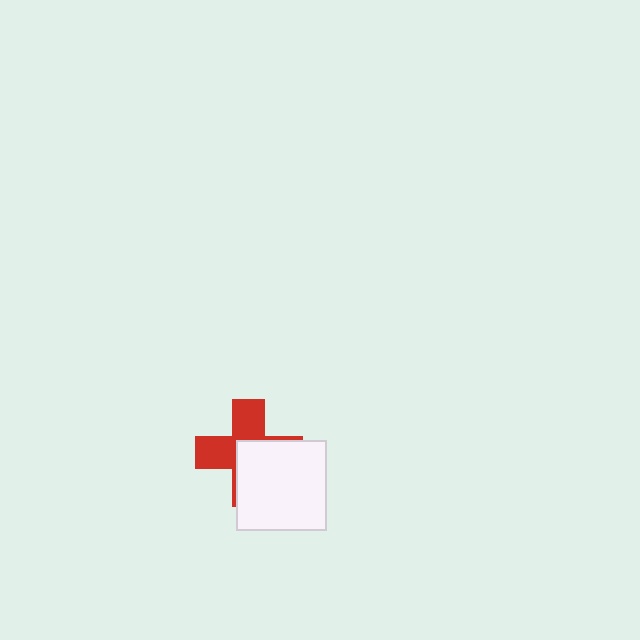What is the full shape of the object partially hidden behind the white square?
The partially hidden object is a red cross.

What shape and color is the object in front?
The object in front is a white square.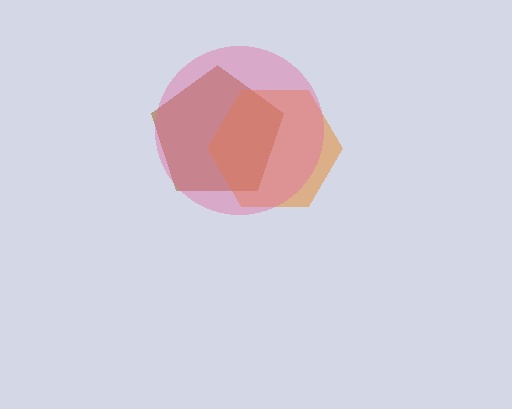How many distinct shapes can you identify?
There are 3 distinct shapes: a brown pentagon, an orange hexagon, a pink circle.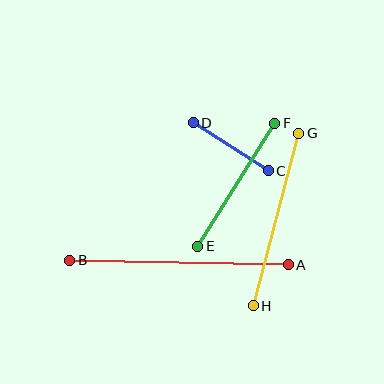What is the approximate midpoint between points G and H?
The midpoint is at approximately (276, 219) pixels.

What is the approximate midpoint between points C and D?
The midpoint is at approximately (231, 147) pixels.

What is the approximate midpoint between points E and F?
The midpoint is at approximately (236, 185) pixels.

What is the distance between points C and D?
The distance is approximately 89 pixels.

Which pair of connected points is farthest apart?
Points A and B are farthest apart.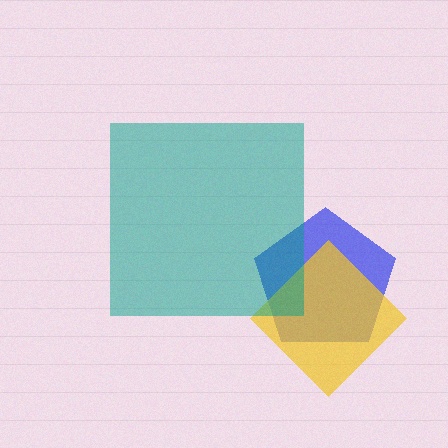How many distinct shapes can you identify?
There are 3 distinct shapes: a blue pentagon, a yellow diamond, a teal square.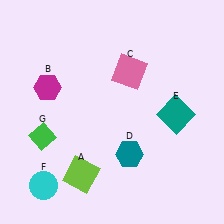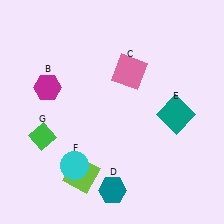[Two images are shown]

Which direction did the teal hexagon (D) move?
The teal hexagon (D) moved down.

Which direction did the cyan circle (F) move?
The cyan circle (F) moved right.